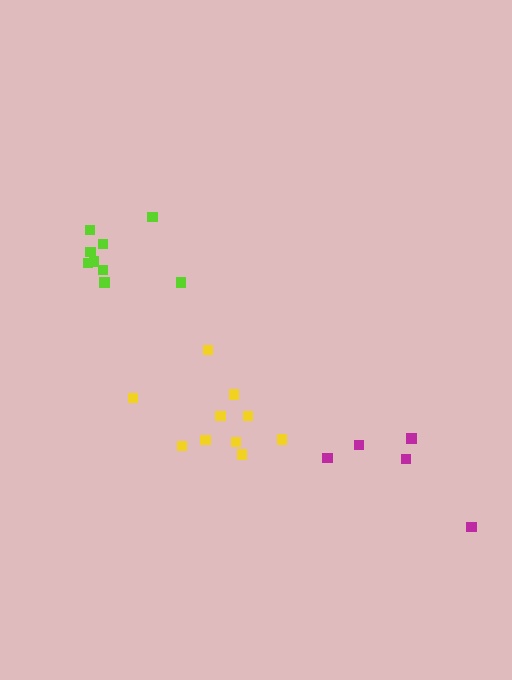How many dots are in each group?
Group 1: 10 dots, Group 2: 5 dots, Group 3: 9 dots (24 total).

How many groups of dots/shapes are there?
There are 3 groups.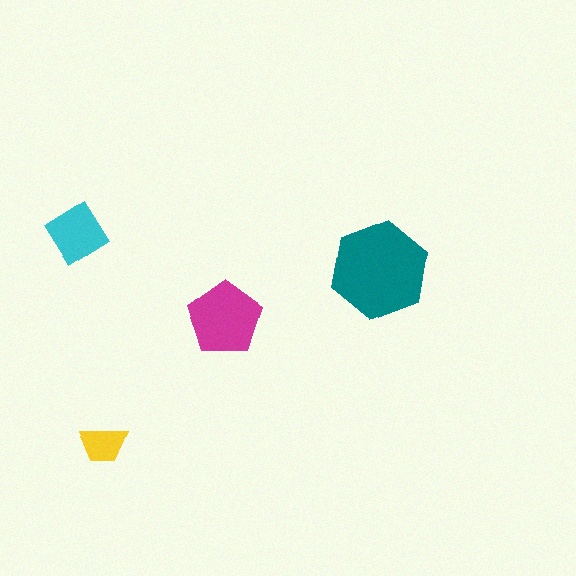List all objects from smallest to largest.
The yellow trapezoid, the cyan diamond, the magenta pentagon, the teal hexagon.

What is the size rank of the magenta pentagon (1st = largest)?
2nd.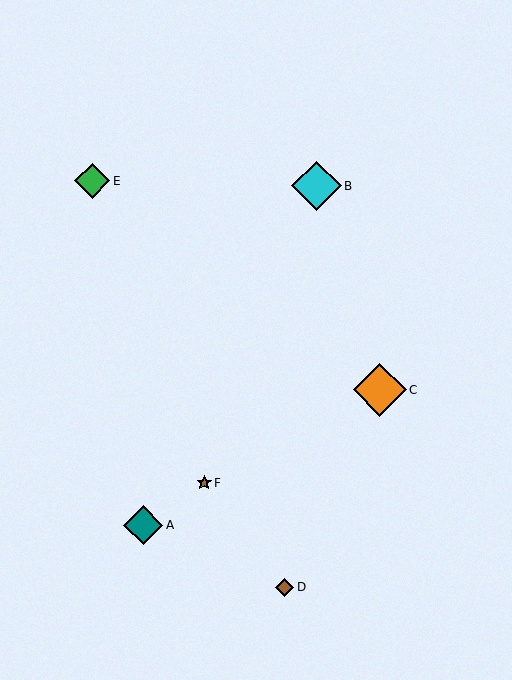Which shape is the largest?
The orange diamond (labeled C) is the largest.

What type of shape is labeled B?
Shape B is a cyan diamond.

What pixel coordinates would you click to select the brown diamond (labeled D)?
Click at (284, 587) to select the brown diamond D.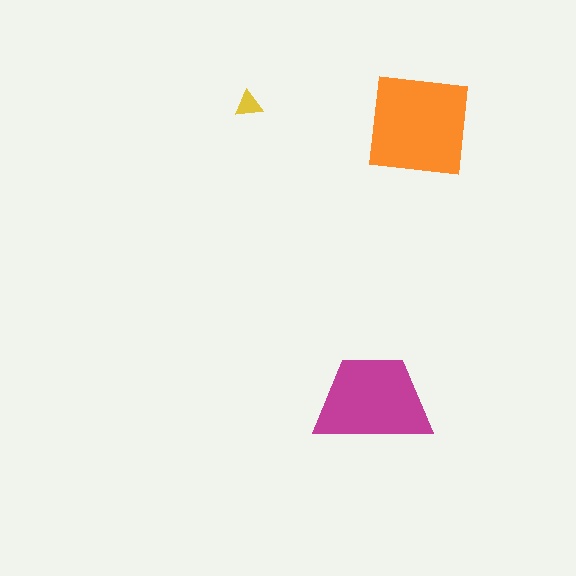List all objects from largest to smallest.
The orange square, the magenta trapezoid, the yellow triangle.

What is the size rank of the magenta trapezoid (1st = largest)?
2nd.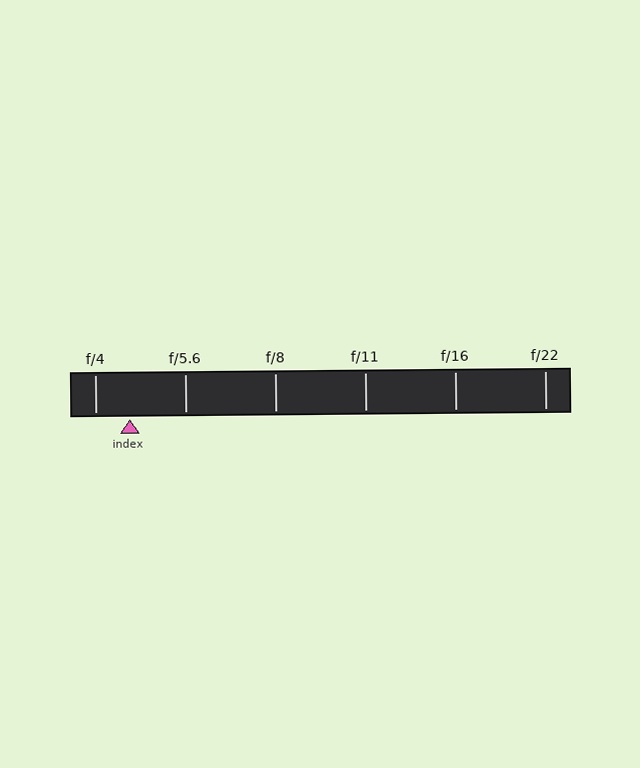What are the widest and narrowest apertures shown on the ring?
The widest aperture shown is f/4 and the narrowest is f/22.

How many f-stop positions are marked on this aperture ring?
There are 6 f-stop positions marked.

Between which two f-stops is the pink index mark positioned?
The index mark is between f/4 and f/5.6.